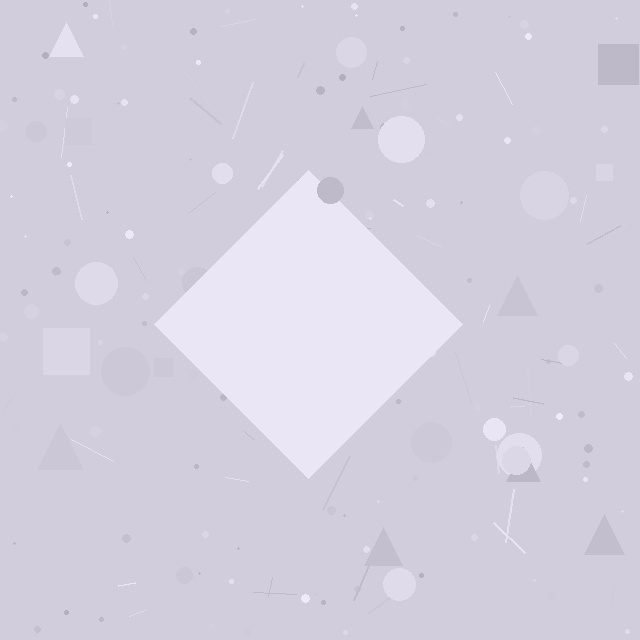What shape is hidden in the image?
A diamond is hidden in the image.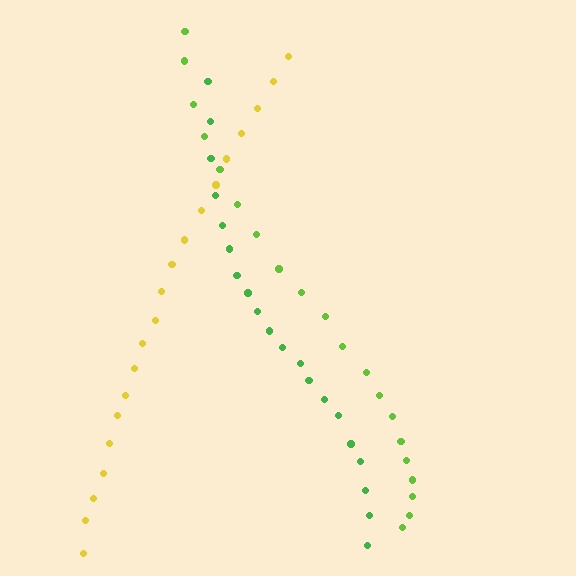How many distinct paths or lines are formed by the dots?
There are 3 distinct paths.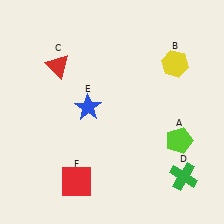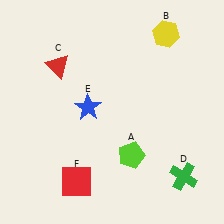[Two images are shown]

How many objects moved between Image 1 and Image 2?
2 objects moved between the two images.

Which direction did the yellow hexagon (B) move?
The yellow hexagon (B) moved up.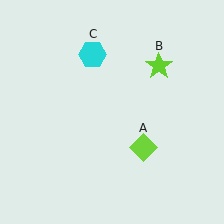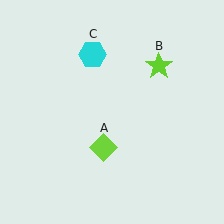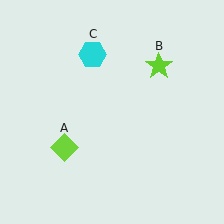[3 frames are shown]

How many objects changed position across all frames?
1 object changed position: lime diamond (object A).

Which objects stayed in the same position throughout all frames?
Lime star (object B) and cyan hexagon (object C) remained stationary.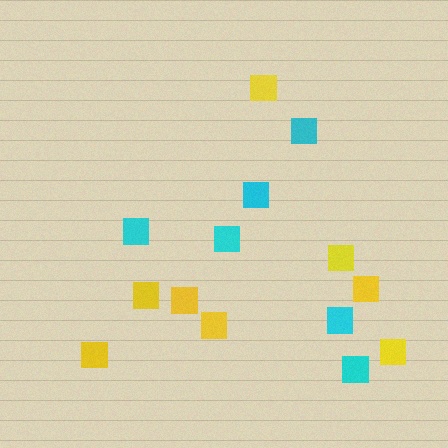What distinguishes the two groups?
There are 2 groups: one group of yellow squares (8) and one group of cyan squares (6).